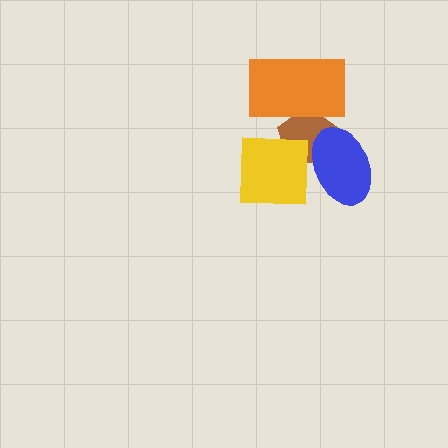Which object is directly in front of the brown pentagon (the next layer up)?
The blue ellipse is directly in front of the brown pentagon.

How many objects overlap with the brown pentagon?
3 objects overlap with the brown pentagon.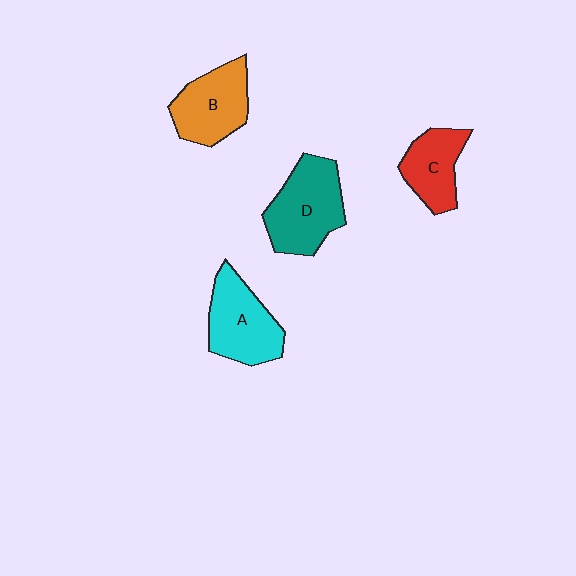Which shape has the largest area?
Shape D (teal).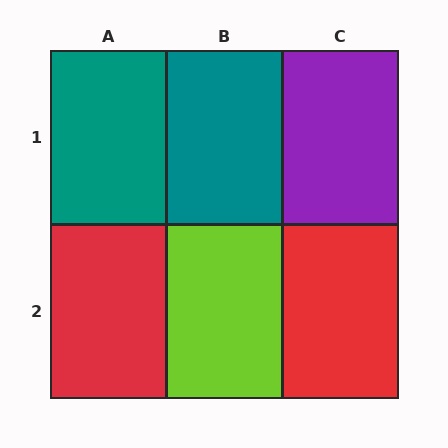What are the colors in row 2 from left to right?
Red, lime, red.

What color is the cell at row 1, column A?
Teal.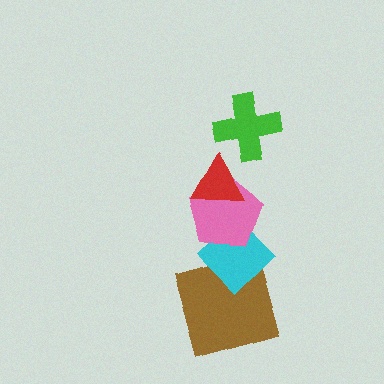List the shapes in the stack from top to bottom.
From top to bottom: the green cross, the red triangle, the pink pentagon, the cyan diamond, the brown square.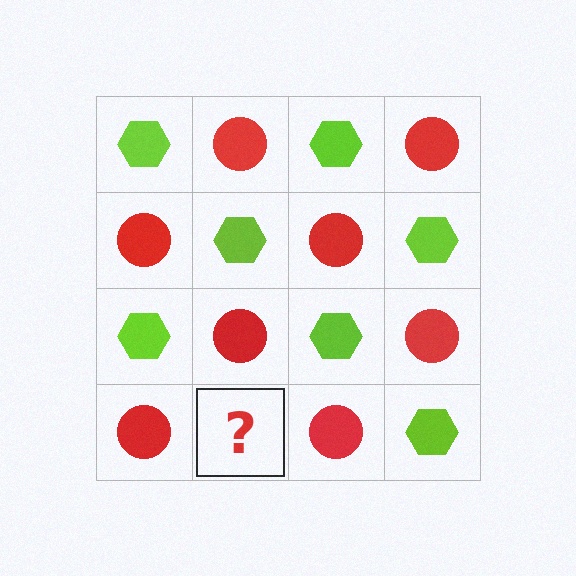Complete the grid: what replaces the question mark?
The question mark should be replaced with a lime hexagon.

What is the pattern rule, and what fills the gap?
The rule is that it alternates lime hexagon and red circle in a checkerboard pattern. The gap should be filled with a lime hexagon.